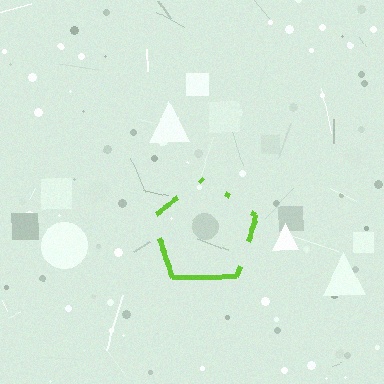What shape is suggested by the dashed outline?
The dashed outline suggests a pentagon.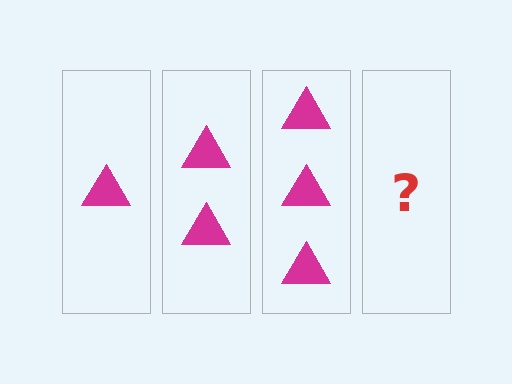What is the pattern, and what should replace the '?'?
The pattern is that each step adds one more triangle. The '?' should be 4 triangles.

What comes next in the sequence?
The next element should be 4 triangles.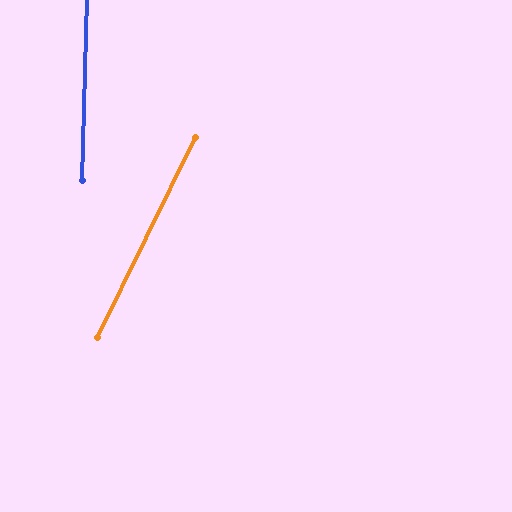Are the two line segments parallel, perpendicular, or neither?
Neither parallel nor perpendicular — they differ by about 25°.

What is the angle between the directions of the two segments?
Approximately 25 degrees.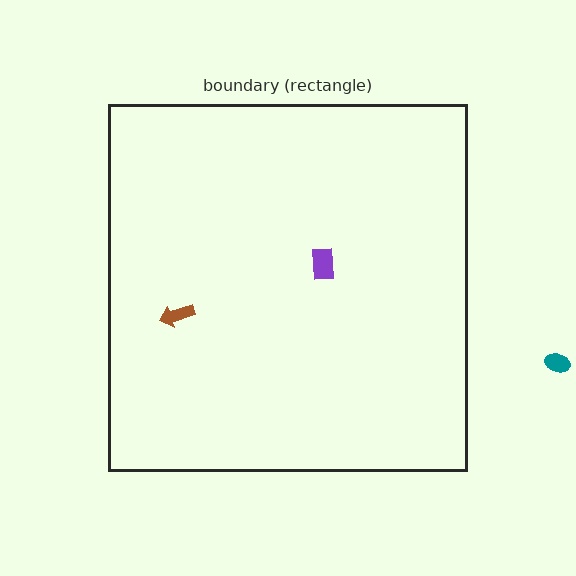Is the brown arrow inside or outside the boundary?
Inside.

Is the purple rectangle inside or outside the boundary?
Inside.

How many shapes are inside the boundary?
2 inside, 1 outside.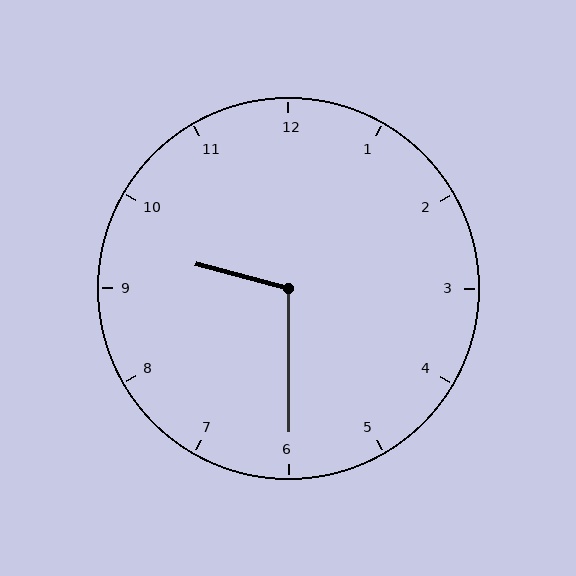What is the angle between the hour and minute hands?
Approximately 105 degrees.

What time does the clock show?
9:30.